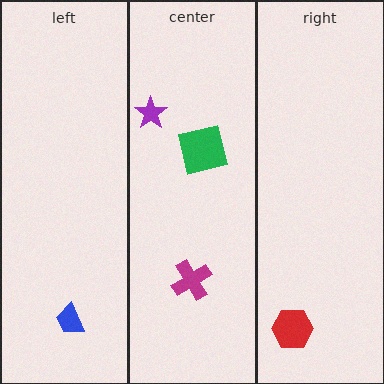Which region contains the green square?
The center region.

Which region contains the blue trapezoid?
The left region.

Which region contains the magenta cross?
The center region.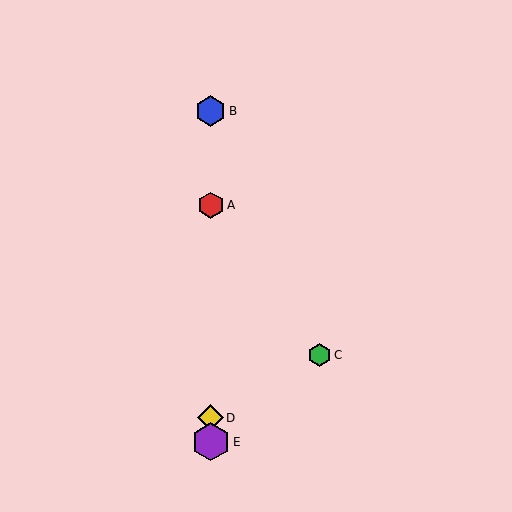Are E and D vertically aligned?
Yes, both are at x≈211.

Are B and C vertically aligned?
No, B is at x≈211 and C is at x≈319.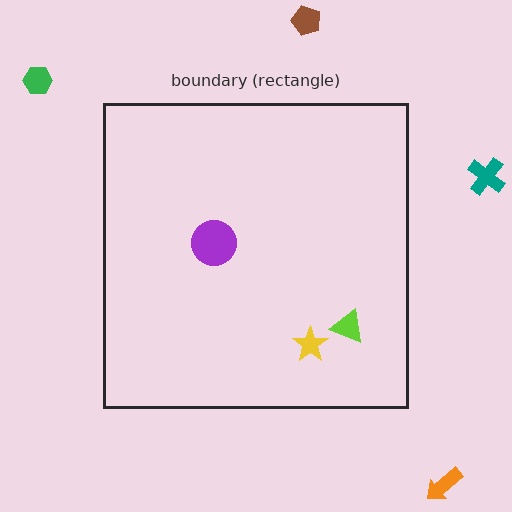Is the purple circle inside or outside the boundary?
Inside.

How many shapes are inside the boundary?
3 inside, 4 outside.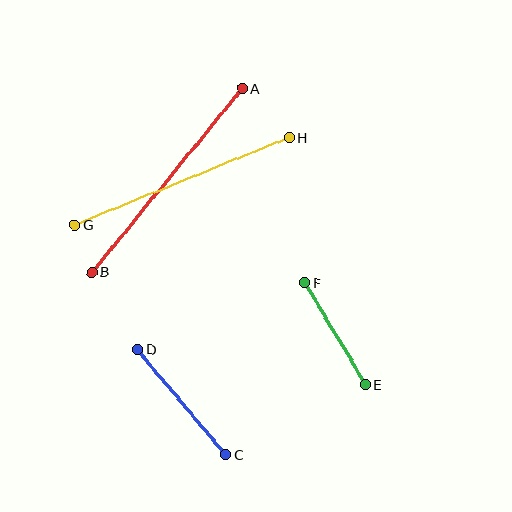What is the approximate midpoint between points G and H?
The midpoint is at approximately (182, 181) pixels.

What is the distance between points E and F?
The distance is approximately 118 pixels.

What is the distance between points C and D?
The distance is approximately 137 pixels.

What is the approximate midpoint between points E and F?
The midpoint is at approximately (335, 334) pixels.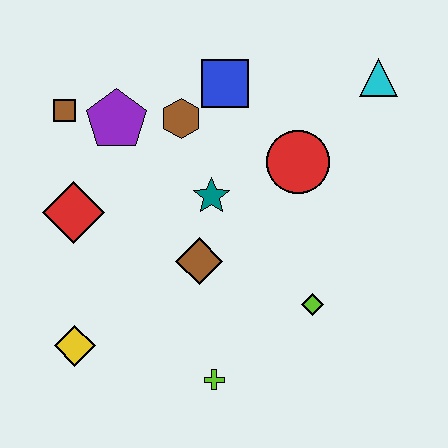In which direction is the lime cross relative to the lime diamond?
The lime cross is to the left of the lime diamond.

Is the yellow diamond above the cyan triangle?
No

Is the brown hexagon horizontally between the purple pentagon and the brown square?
No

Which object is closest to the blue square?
The brown hexagon is closest to the blue square.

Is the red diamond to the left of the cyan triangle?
Yes